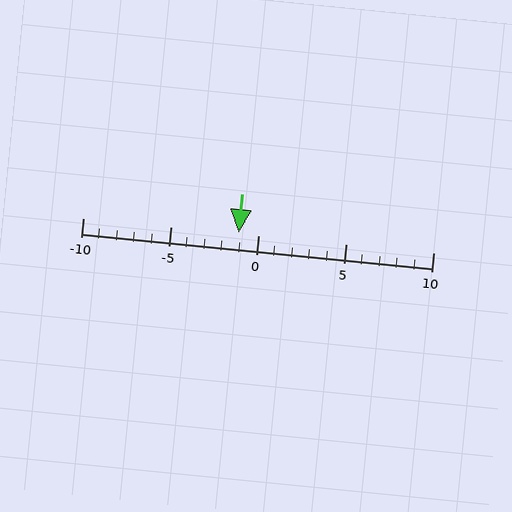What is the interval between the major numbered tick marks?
The major tick marks are spaced 5 units apart.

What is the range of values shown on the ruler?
The ruler shows values from -10 to 10.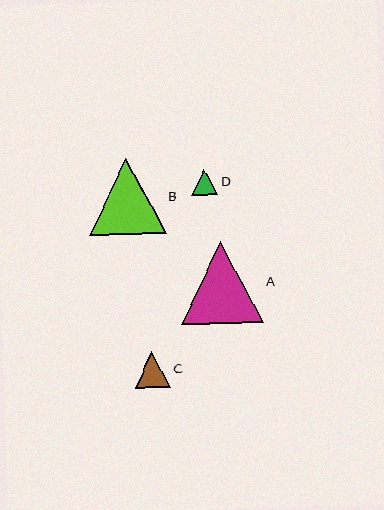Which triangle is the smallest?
Triangle D is the smallest with a size of approximately 26 pixels.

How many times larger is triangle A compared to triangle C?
Triangle A is approximately 2.3 times the size of triangle C.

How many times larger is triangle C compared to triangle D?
Triangle C is approximately 1.4 times the size of triangle D.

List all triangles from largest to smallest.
From largest to smallest: A, B, C, D.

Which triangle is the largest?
Triangle A is the largest with a size of approximately 82 pixels.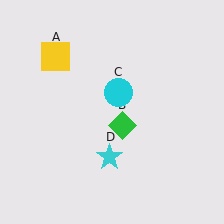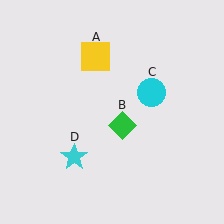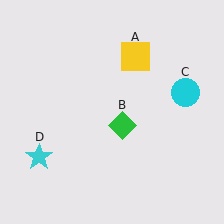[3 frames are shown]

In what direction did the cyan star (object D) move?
The cyan star (object D) moved left.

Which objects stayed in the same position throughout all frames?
Green diamond (object B) remained stationary.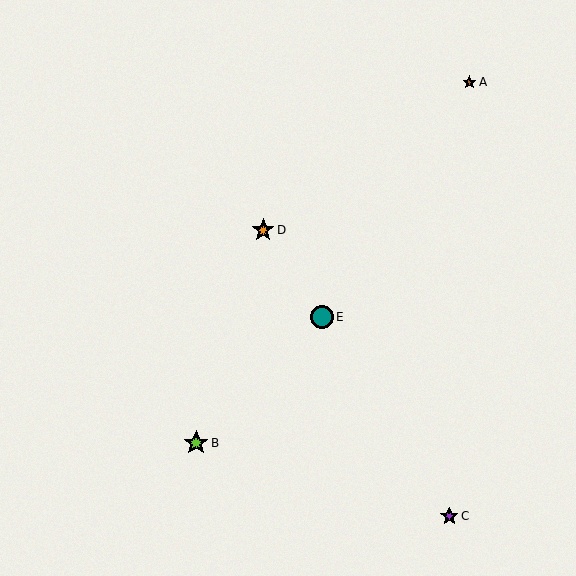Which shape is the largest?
The lime star (labeled B) is the largest.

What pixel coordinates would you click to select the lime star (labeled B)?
Click at (196, 443) to select the lime star B.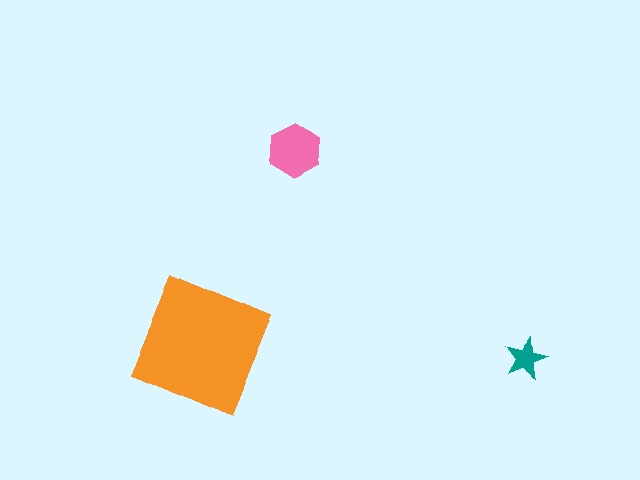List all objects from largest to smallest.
The orange square, the pink hexagon, the teal star.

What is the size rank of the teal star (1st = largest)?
3rd.